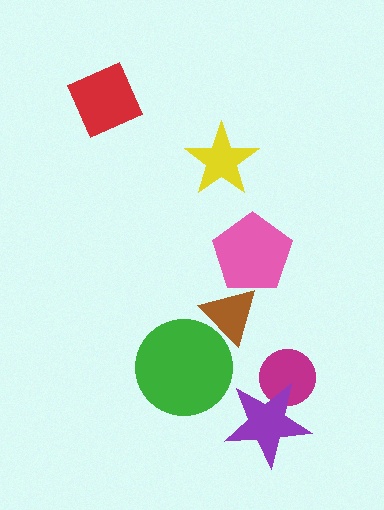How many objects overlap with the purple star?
1 object overlaps with the purple star.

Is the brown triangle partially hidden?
Yes, it is partially covered by another shape.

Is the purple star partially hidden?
No, no other shape covers it.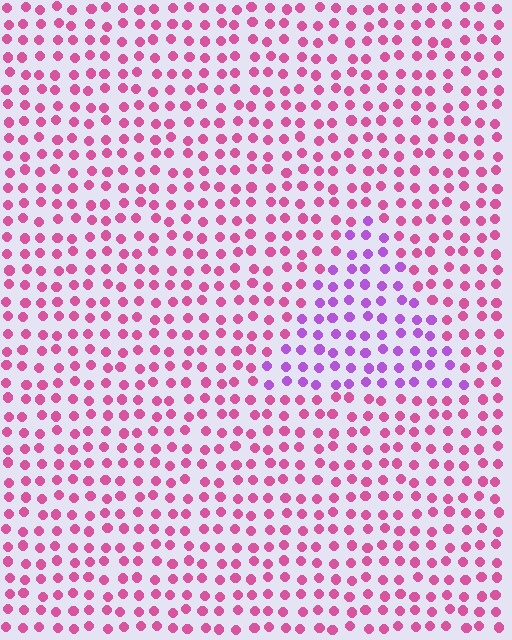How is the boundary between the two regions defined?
The boundary is defined purely by a slight shift in hue (about 43 degrees). Spacing, size, and orientation are identical on both sides.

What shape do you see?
I see a triangle.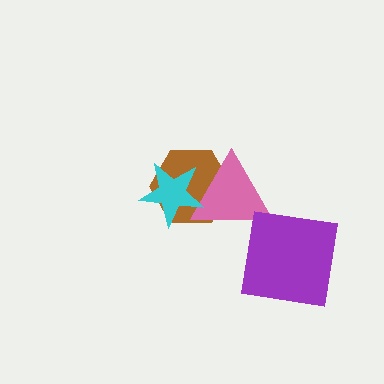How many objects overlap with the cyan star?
2 objects overlap with the cyan star.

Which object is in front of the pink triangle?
The cyan star is in front of the pink triangle.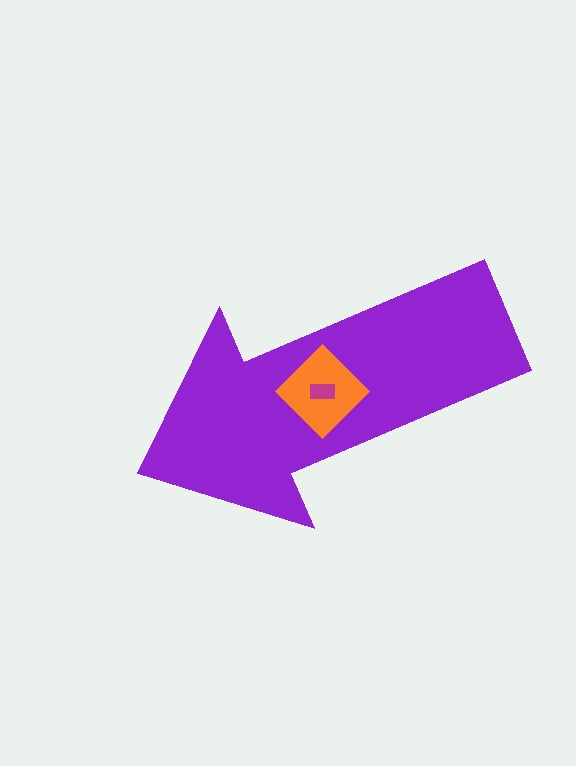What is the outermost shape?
The purple arrow.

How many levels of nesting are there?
3.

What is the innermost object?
The magenta rectangle.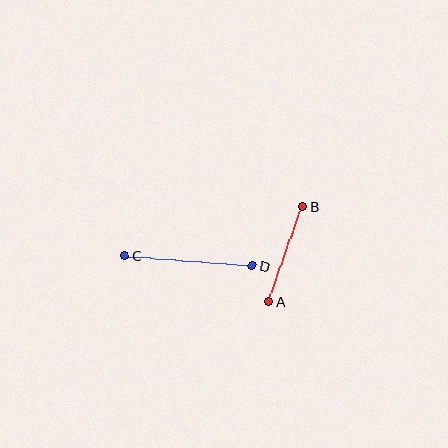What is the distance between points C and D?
The distance is approximately 128 pixels.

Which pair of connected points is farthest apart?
Points C and D are farthest apart.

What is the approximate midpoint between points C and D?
The midpoint is at approximately (188, 261) pixels.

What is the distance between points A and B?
The distance is approximately 101 pixels.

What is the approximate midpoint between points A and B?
The midpoint is at approximately (286, 254) pixels.